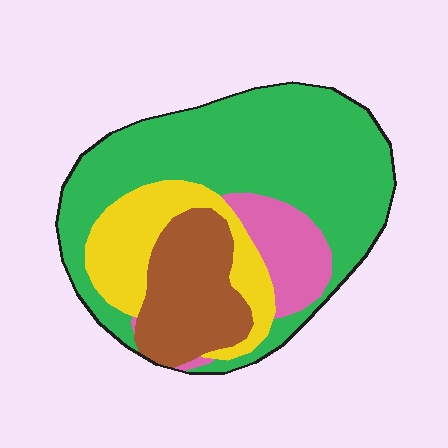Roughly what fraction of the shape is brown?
Brown covers around 20% of the shape.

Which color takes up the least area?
Pink, at roughly 10%.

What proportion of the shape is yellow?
Yellow covers 18% of the shape.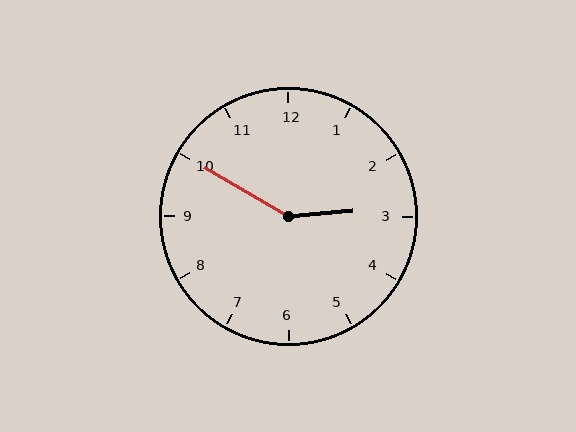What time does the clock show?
2:50.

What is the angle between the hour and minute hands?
Approximately 145 degrees.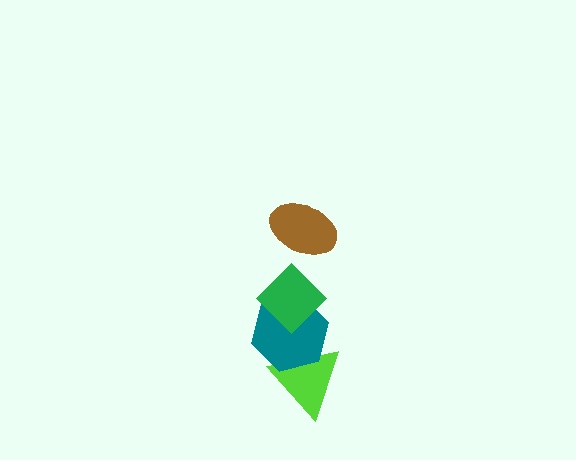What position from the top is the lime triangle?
The lime triangle is 4th from the top.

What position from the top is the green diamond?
The green diamond is 2nd from the top.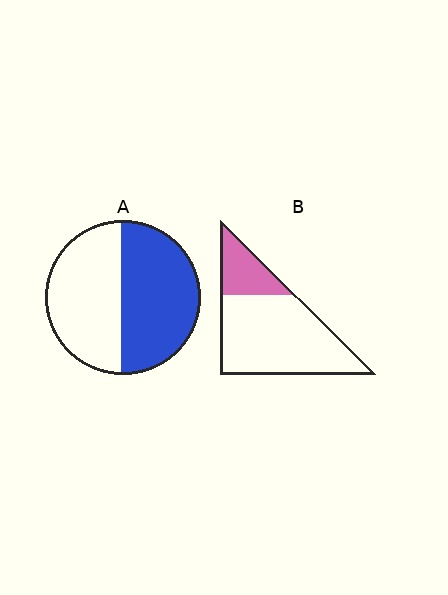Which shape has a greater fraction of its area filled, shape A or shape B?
Shape A.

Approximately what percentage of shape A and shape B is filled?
A is approximately 50% and B is approximately 25%.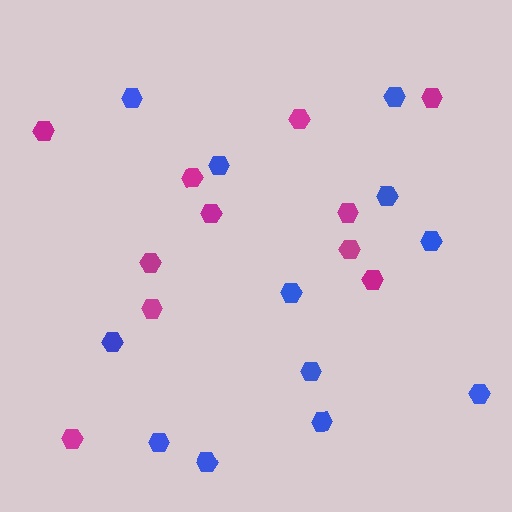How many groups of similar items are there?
There are 2 groups: one group of blue hexagons (12) and one group of magenta hexagons (11).